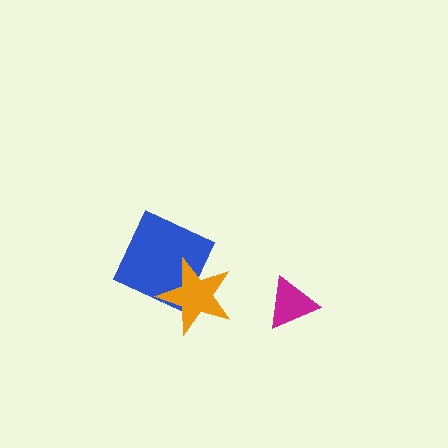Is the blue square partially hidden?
Yes, it is partially covered by another shape.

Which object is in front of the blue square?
The orange star is in front of the blue square.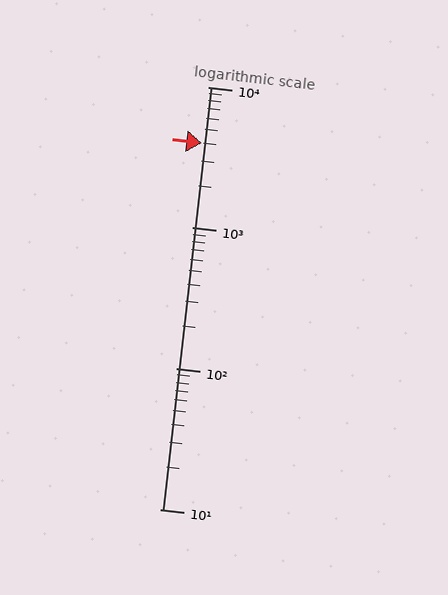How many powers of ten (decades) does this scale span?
The scale spans 3 decades, from 10 to 10000.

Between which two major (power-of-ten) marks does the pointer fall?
The pointer is between 1000 and 10000.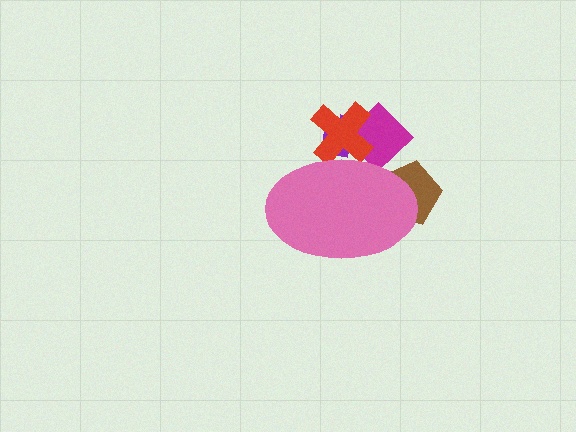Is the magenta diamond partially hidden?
Yes, the magenta diamond is partially hidden behind the pink ellipse.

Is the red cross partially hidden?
Yes, the red cross is partially hidden behind the pink ellipse.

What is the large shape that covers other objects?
A pink ellipse.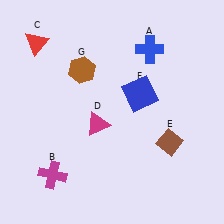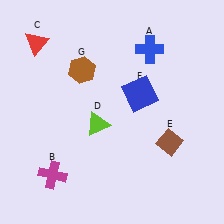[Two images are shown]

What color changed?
The triangle (D) changed from magenta in Image 1 to lime in Image 2.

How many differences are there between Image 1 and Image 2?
There is 1 difference between the two images.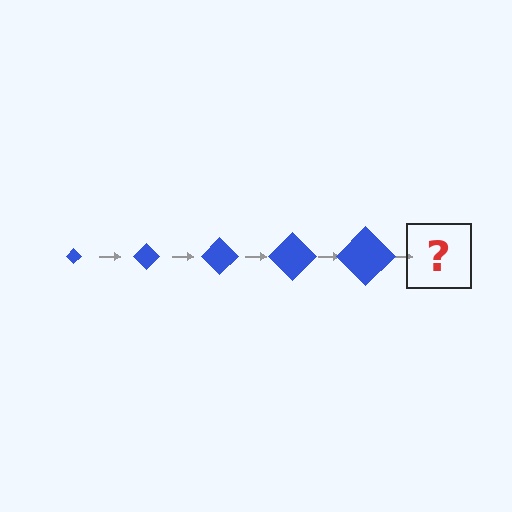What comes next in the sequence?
The next element should be a blue diamond, larger than the previous one.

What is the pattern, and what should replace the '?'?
The pattern is that the diamond gets progressively larger each step. The '?' should be a blue diamond, larger than the previous one.